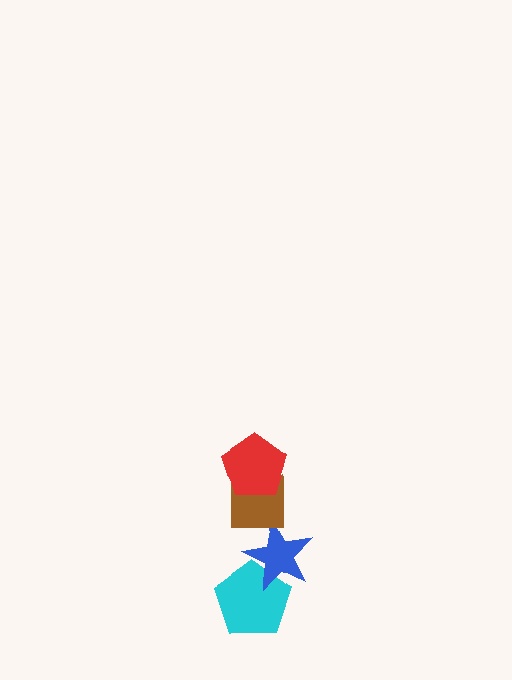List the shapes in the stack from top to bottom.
From top to bottom: the red pentagon, the brown square, the blue star, the cyan pentagon.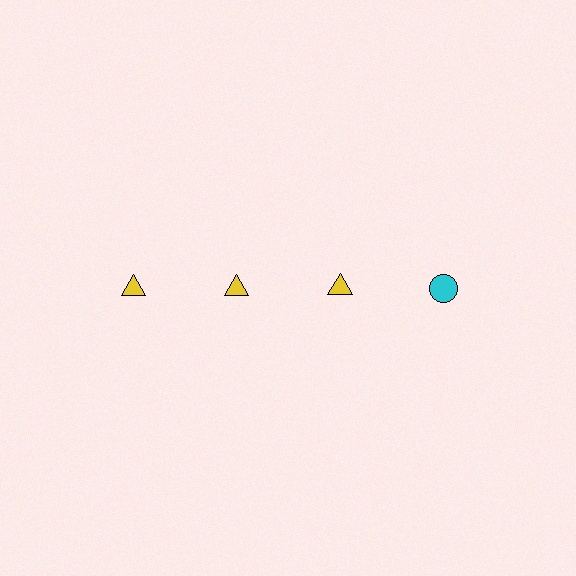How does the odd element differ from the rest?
It differs in both color (cyan instead of yellow) and shape (circle instead of triangle).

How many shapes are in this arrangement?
There are 4 shapes arranged in a grid pattern.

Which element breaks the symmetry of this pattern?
The cyan circle in the top row, second from right column breaks the symmetry. All other shapes are yellow triangles.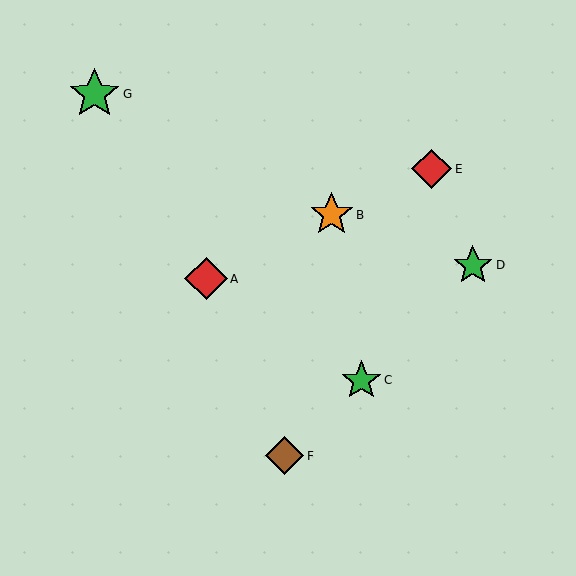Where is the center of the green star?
The center of the green star is at (473, 265).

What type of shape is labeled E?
Shape E is a red diamond.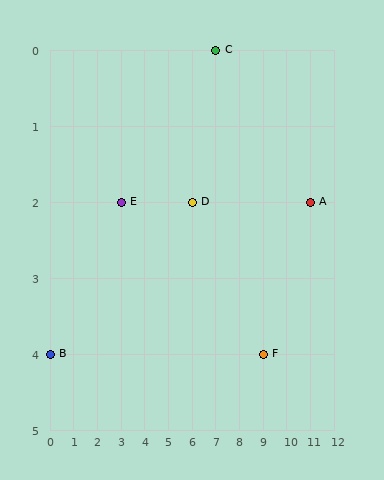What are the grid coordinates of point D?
Point D is at grid coordinates (6, 2).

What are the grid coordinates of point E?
Point E is at grid coordinates (3, 2).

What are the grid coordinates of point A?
Point A is at grid coordinates (11, 2).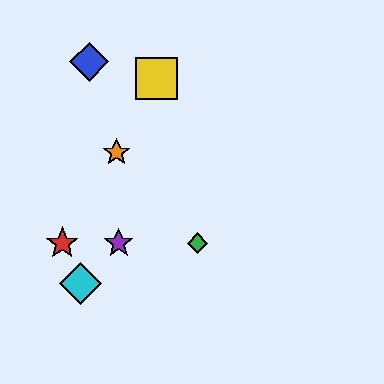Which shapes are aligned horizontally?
The red star, the green diamond, the purple star are aligned horizontally.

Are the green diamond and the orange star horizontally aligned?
No, the green diamond is at y≈243 and the orange star is at y≈153.